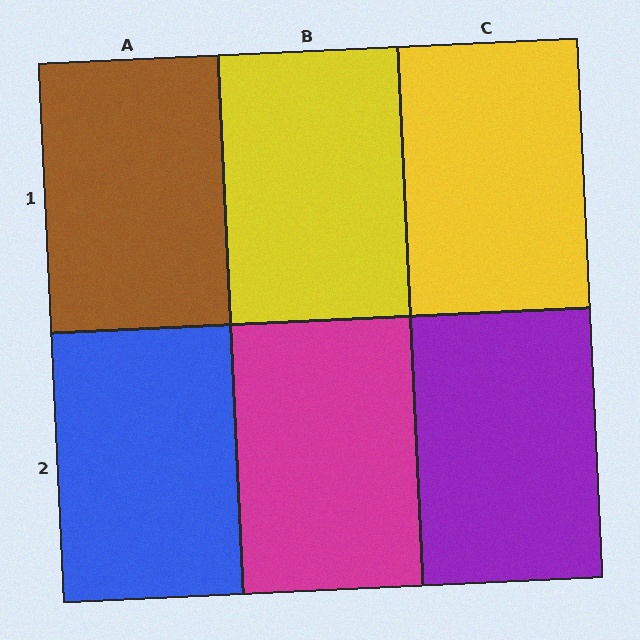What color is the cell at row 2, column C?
Purple.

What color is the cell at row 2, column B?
Magenta.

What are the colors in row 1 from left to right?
Brown, yellow, yellow.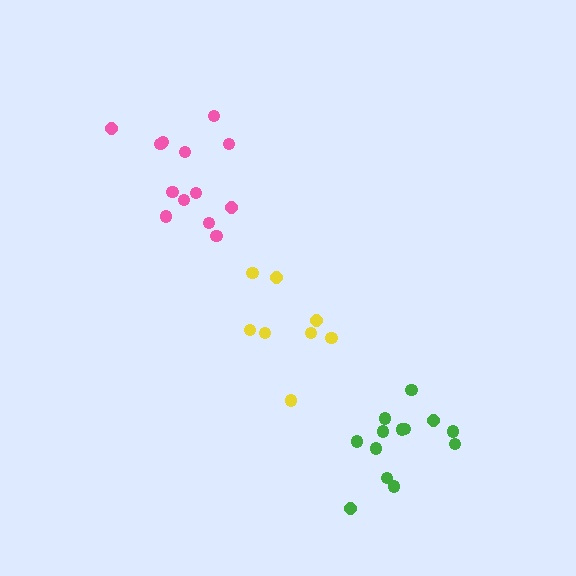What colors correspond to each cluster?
The clusters are colored: green, yellow, pink.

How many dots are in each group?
Group 1: 13 dots, Group 2: 8 dots, Group 3: 13 dots (34 total).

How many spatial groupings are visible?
There are 3 spatial groupings.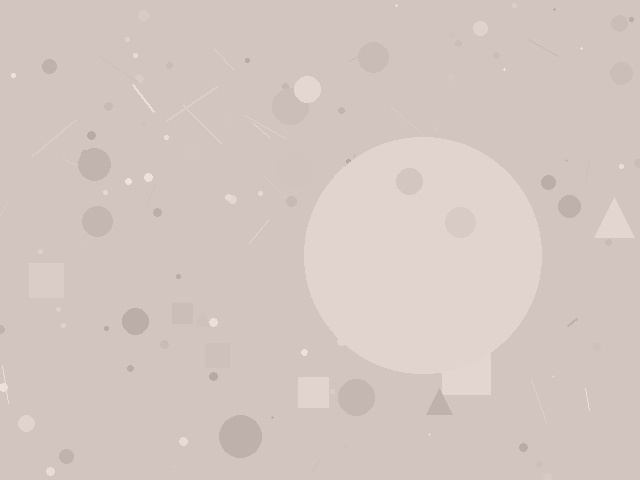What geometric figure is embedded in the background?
A circle is embedded in the background.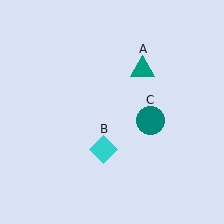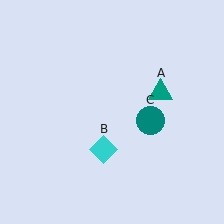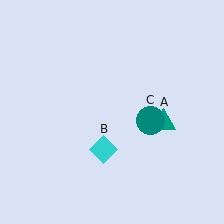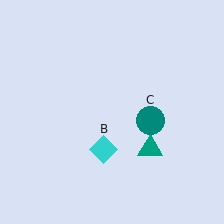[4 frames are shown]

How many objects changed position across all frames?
1 object changed position: teal triangle (object A).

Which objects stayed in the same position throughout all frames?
Cyan diamond (object B) and teal circle (object C) remained stationary.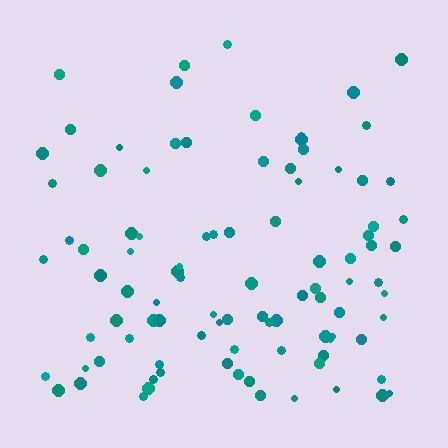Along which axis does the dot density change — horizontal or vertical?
Vertical.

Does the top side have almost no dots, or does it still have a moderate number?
Still a moderate number, just noticeably fewer than the bottom.